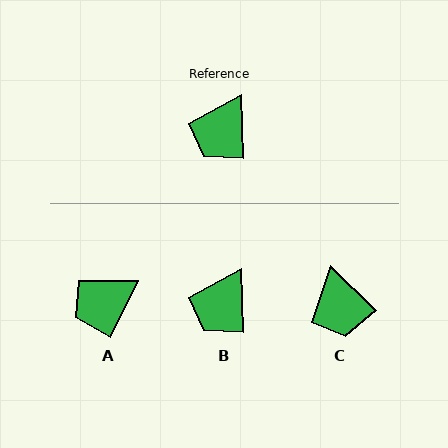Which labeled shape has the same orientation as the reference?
B.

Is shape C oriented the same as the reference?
No, it is off by about 43 degrees.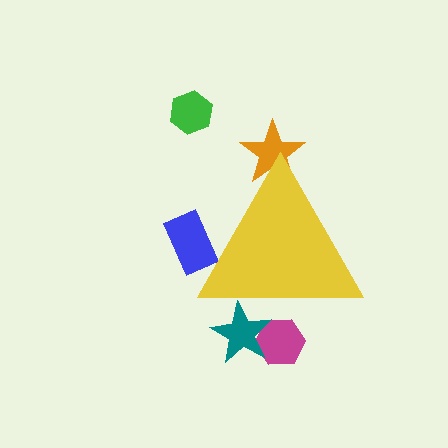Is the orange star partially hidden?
Yes, the orange star is partially hidden behind the yellow triangle.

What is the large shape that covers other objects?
A yellow triangle.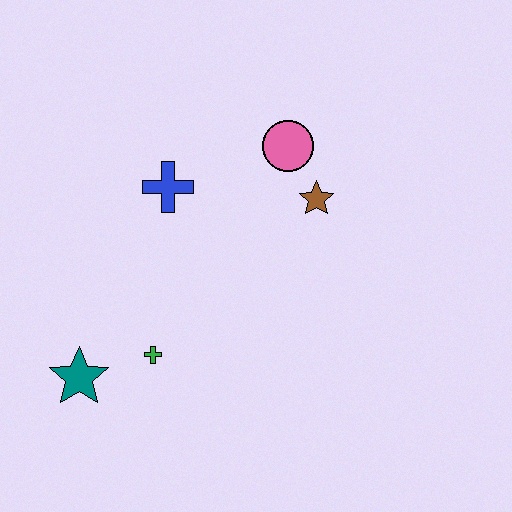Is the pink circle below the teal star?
No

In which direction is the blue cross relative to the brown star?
The blue cross is to the left of the brown star.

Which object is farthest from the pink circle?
The teal star is farthest from the pink circle.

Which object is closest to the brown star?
The pink circle is closest to the brown star.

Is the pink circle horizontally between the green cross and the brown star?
Yes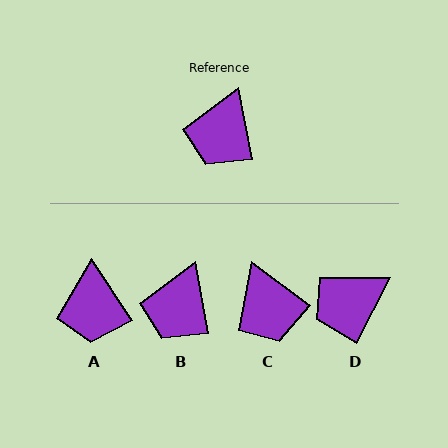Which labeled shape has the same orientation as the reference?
B.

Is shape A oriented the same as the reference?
No, it is off by about 22 degrees.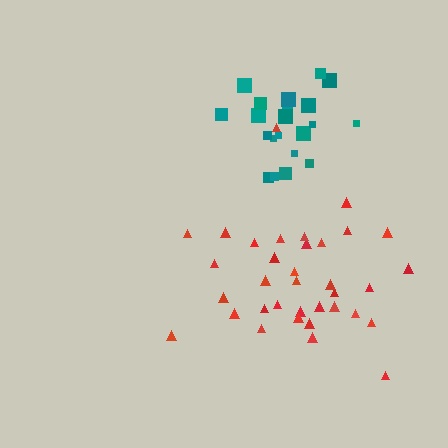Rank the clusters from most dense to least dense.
teal, red.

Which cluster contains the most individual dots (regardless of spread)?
Red (35).